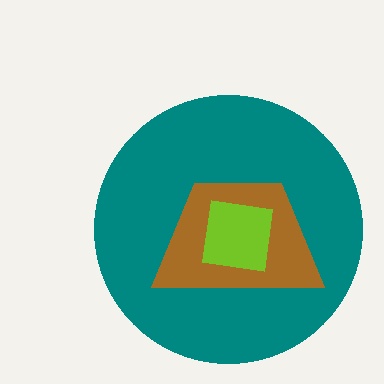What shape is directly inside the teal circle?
The brown trapezoid.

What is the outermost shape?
The teal circle.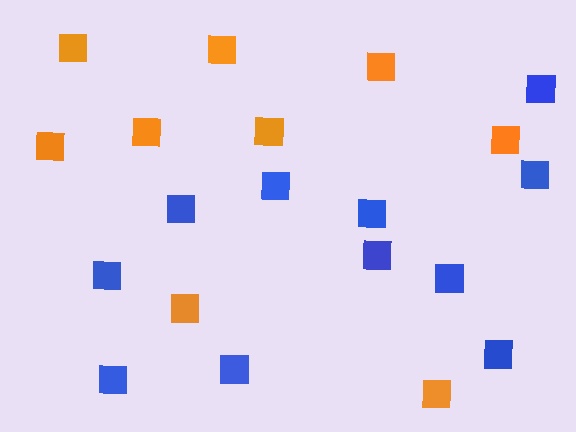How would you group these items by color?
There are 2 groups: one group of orange squares (9) and one group of blue squares (11).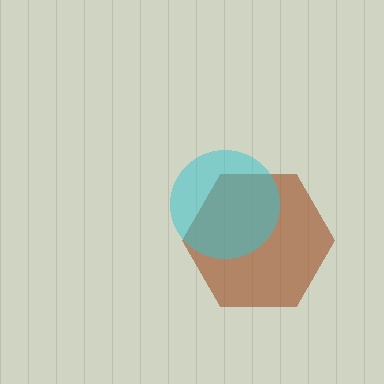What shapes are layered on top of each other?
The layered shapes are: a brown hexagon, a cyan circle.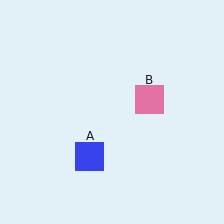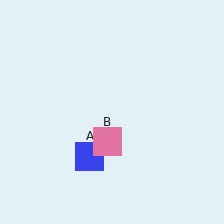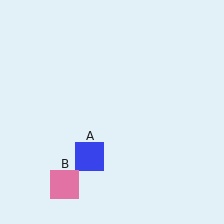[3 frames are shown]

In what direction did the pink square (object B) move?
The pink square (object B) moved down and to the left.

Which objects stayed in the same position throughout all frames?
Blue square (object A) remained stationary.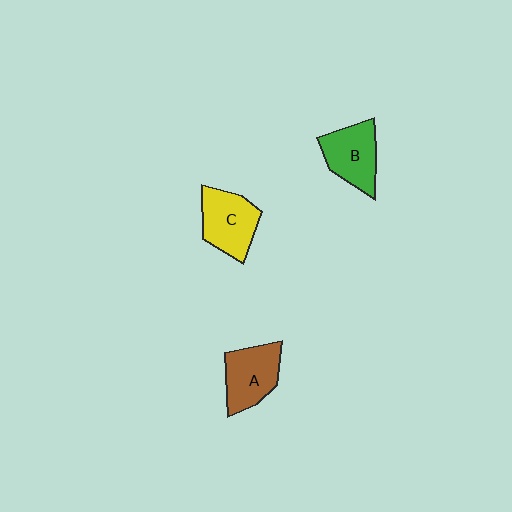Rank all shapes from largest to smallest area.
From largest to smallest: C (yellow), A (brown), B (green).